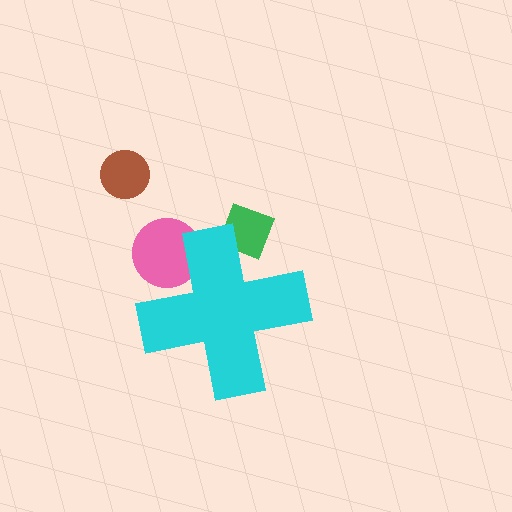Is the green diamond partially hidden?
Yes, the green diamond is partially hidden behind the cyan cross.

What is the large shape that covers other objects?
A cyan cross.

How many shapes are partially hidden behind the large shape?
2 shapes are partially hidden.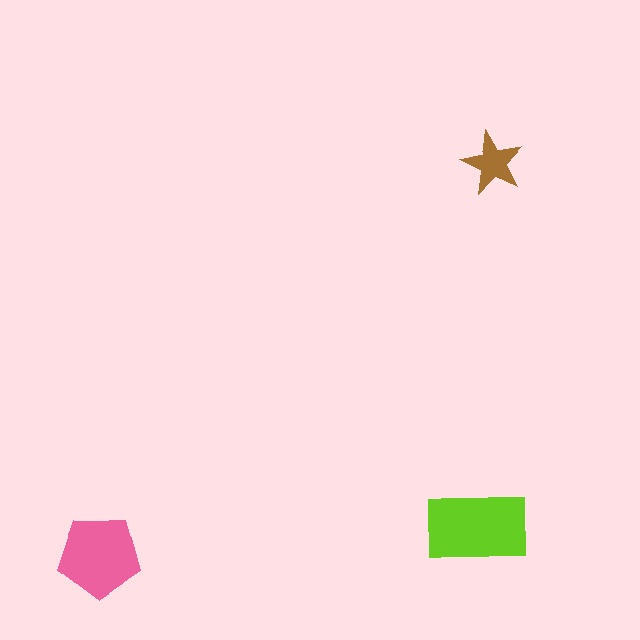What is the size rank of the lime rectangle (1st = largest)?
1st.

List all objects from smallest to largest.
The brown star, the pink pentagon, the lime rectangle.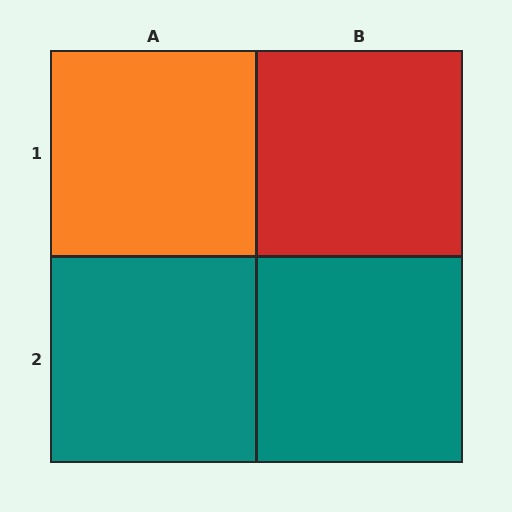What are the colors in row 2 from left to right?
Teal, teal.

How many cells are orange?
1 cell is orange.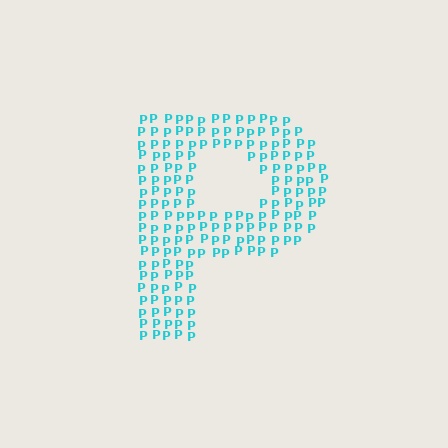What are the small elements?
The small elements are letter P's.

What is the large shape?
The large shape is the letter P.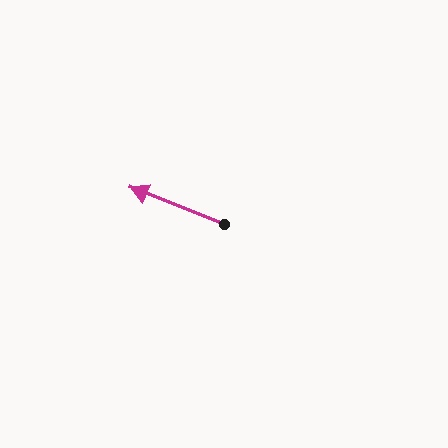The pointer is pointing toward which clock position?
Roughly 10 o'clock.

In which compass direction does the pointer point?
West.